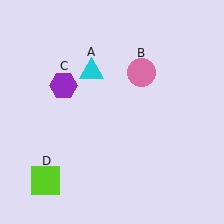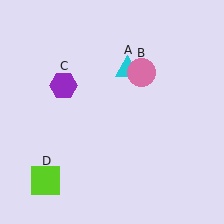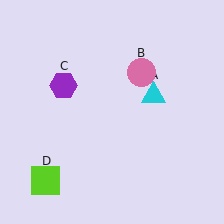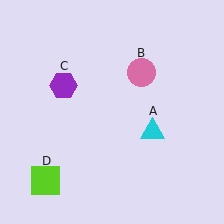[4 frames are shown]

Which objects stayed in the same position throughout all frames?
Pink circle (object B) and purple hexagon (object C) and lime square (object D) remained stationary.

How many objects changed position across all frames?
1 object changed position: cyan triangle (object A).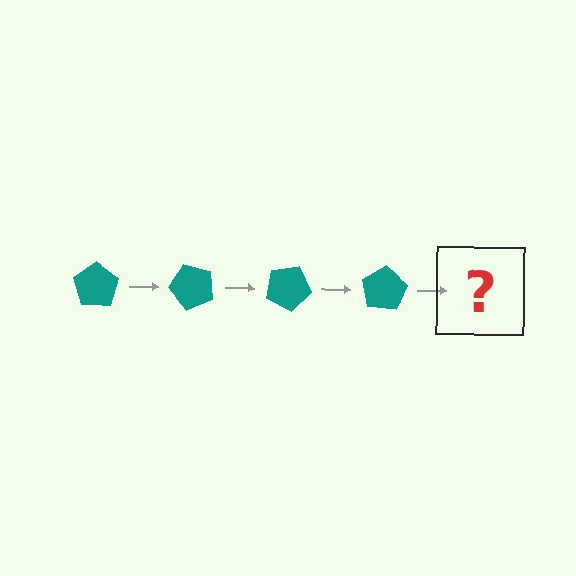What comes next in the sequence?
The next element should be a teal pentagon rotated 200 degrees.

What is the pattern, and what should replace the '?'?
The pattern is that the pentagon rotates 50 degrees each step. The '?' should be a teal pentagon rotated 200 degrees.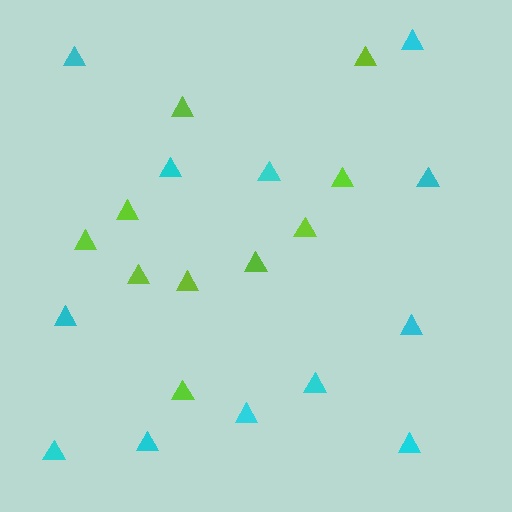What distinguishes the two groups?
There are 2 groups: one group of cyan triangles (12) and one group of lime triangles (10).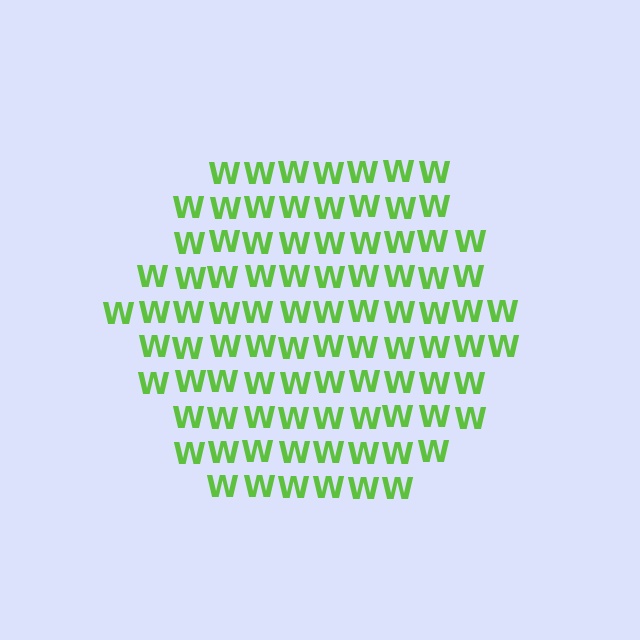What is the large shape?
The large shape is a hexagon.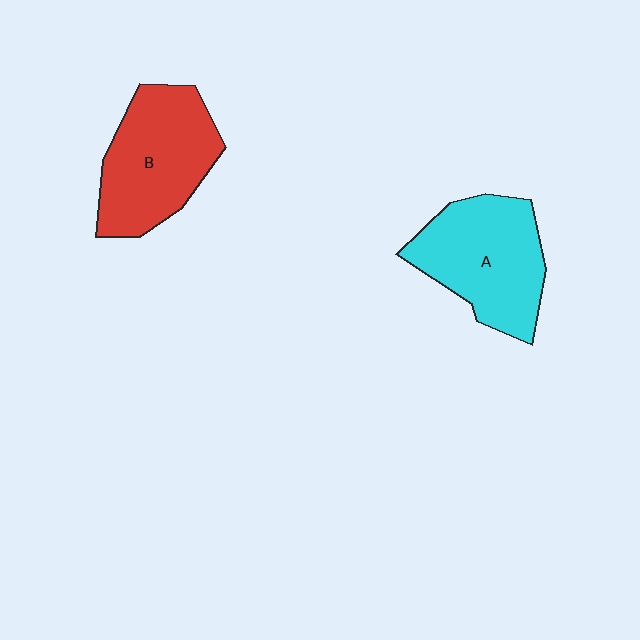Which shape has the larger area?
Shape A (cyan).